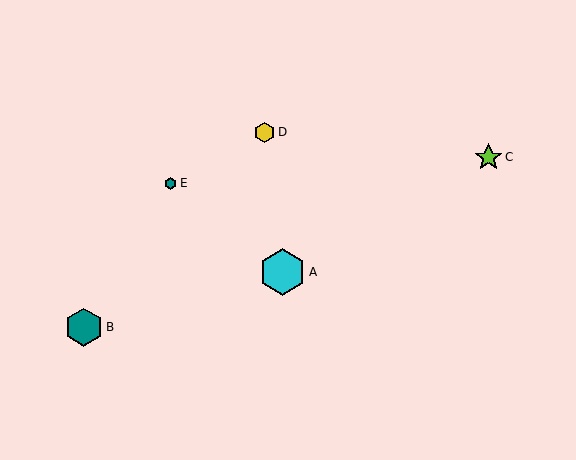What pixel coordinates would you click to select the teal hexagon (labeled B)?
Click at (84, 327) to select the teal hexagon B.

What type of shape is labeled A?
Shape A is a cyan hexagon.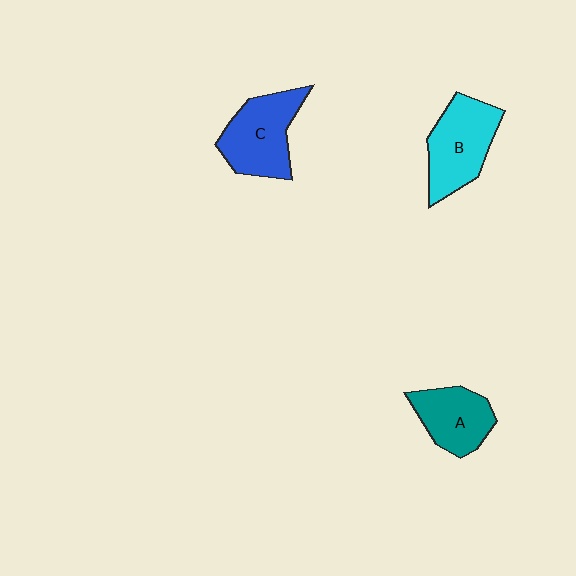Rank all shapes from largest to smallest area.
From largest to smallest: B (cyan), C (blue), A (teal).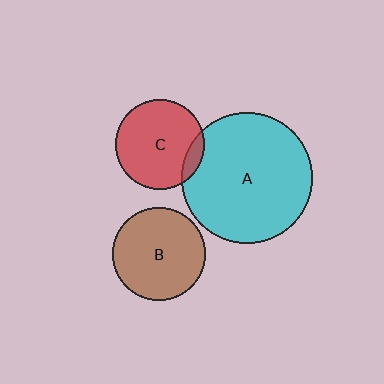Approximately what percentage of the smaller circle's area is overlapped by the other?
Approximately 10%.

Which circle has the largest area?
Circle A (cyan).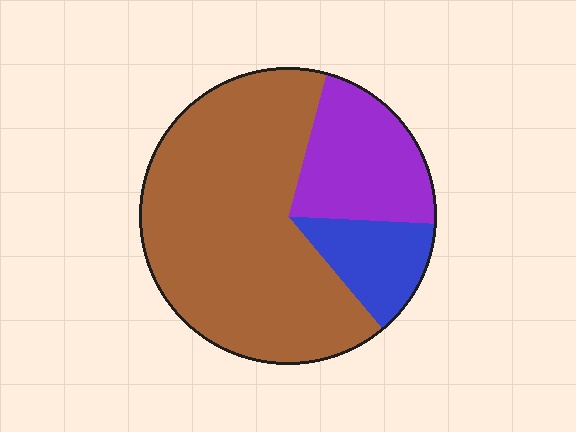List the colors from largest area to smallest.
From largest to smallest: brown, purple, blue.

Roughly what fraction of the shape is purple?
Purple covers roughly 20% of the shape.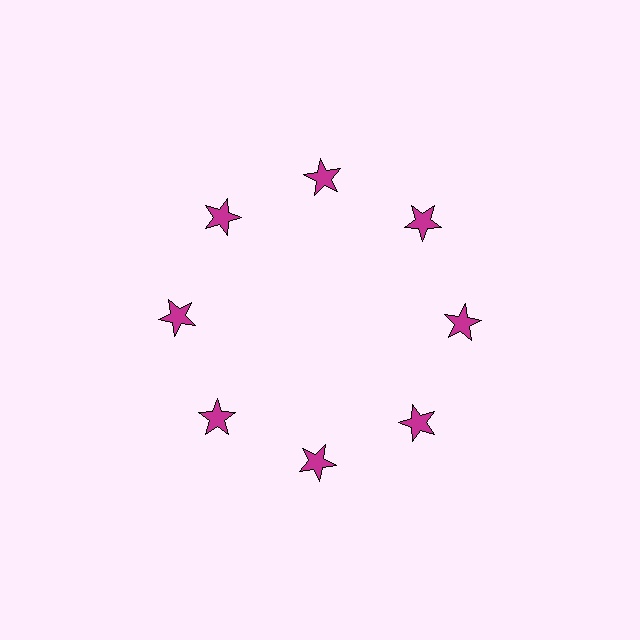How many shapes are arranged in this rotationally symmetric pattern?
There are 8 shapes, arranged in 8 groups of 1.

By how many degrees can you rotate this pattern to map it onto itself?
The pattern maps onto itself every 45 degrees of rotation.